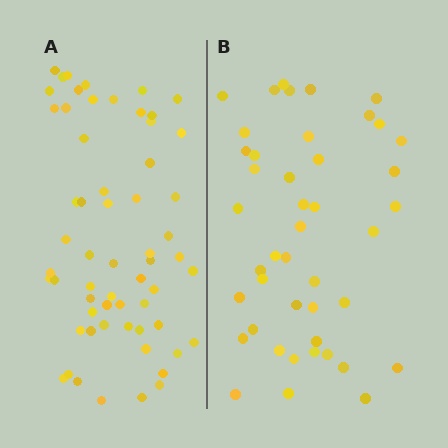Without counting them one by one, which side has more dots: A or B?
Region A (the left region) has more dots.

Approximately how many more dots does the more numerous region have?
Region A has approximately 15 more dots than region B.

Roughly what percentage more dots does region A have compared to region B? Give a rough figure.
About 35% more.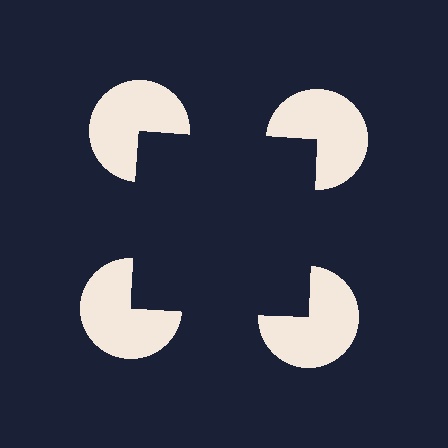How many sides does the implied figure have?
4 sides.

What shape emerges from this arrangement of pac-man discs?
An illusory square — its edges are inferred from the aligned wedge cuts in the pac-man discs, not physically drawn.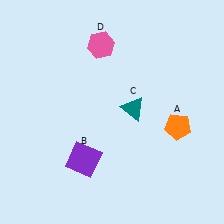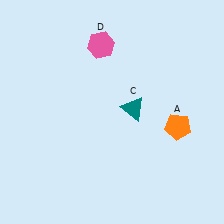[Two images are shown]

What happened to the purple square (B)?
The purple square (B) was removed in Image 2. It was in the bottom-left area of Image 1.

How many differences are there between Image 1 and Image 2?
There is 1 difference between the two images.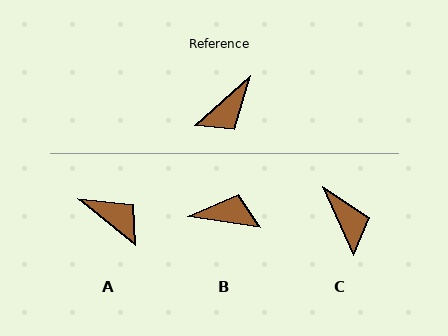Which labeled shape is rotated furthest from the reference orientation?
B, about 130 degrees away.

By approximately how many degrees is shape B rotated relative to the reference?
Approximately 130 degrees counter-clockwise.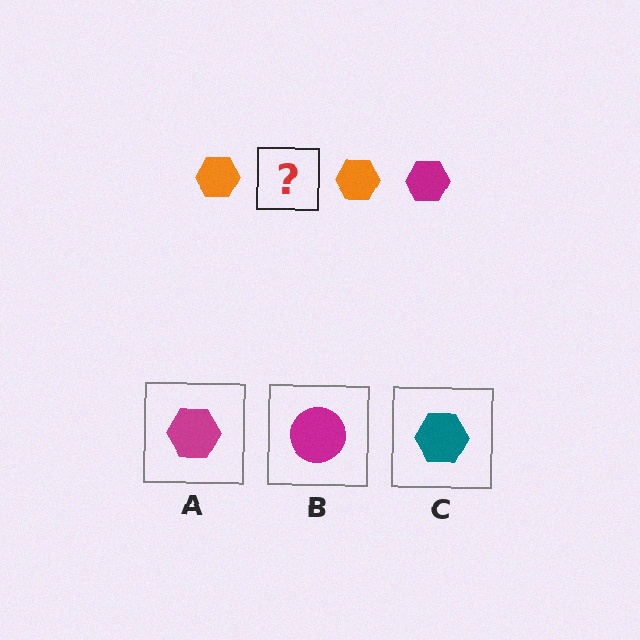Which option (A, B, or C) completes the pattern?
A.